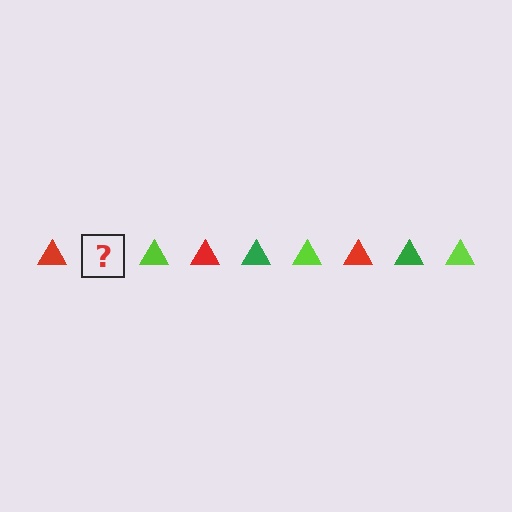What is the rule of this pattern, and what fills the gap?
The rule is that the pattern cycles through red, green, lime triangles. The gap should be filled with a green triangle.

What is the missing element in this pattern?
The missing element is a green triangle.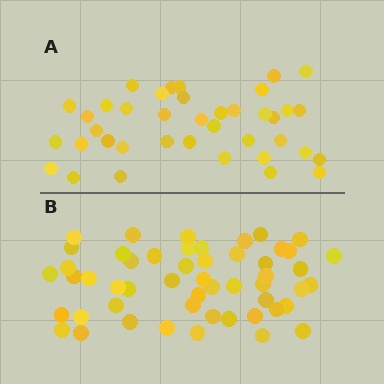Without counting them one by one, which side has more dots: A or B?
Region B (the bottom region) has more dots.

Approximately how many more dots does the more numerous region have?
Region B has approximately 15 more dots than region A.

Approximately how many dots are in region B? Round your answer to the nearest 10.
About 50 dots. (The exact count is 52, which rounds to 50.)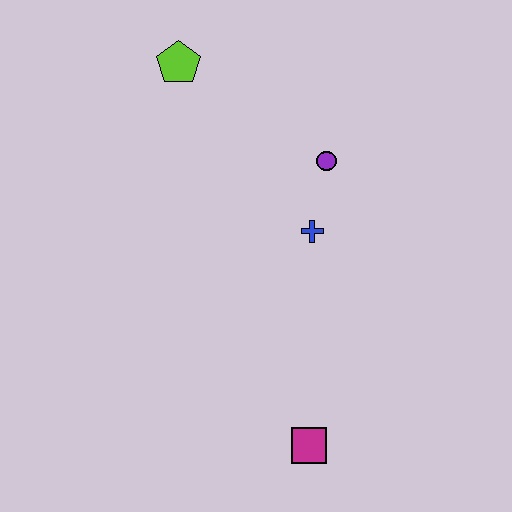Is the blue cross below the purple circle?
Yes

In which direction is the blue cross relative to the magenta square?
The blue cross is above the magenta square.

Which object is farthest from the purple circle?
The magenta square is farthest from the purple circle.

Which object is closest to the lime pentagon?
The purple circle is closest to the lime pentagon.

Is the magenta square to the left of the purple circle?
Yes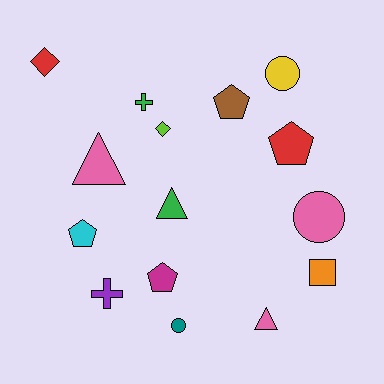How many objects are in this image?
There are 15 objects.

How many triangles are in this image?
There are 3 triangles.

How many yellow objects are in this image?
There is 1 yellow object.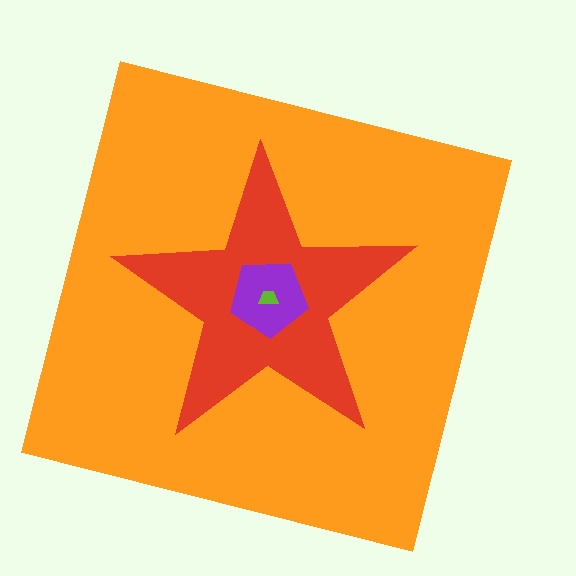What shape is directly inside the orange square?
The red star.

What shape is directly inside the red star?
The purple pentagon.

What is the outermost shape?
The orange square.